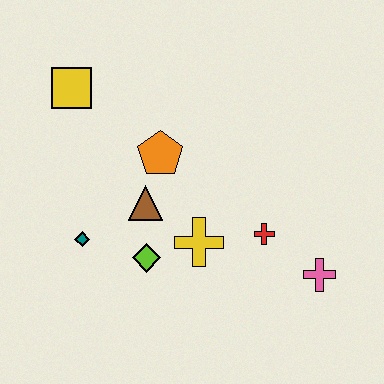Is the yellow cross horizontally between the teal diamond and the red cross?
Yes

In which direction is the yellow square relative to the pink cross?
The yellow square is to the left of the pink cross.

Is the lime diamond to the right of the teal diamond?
Yes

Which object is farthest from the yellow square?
The pink cross is farthest from the yellow square.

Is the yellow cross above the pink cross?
Yes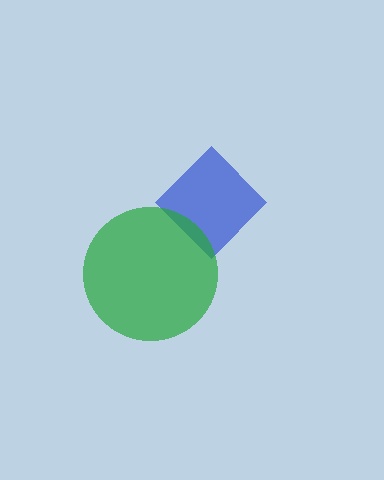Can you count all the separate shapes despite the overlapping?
Yes, there are 2 separate shapes.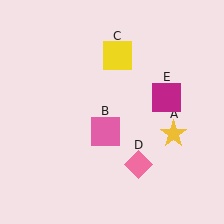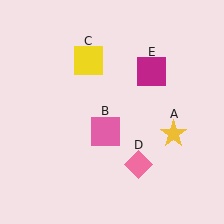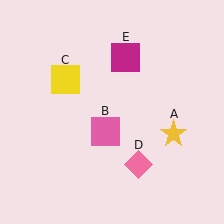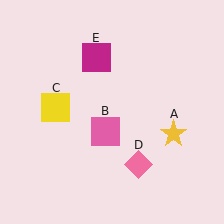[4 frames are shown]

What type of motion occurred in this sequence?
The yellow square (object C), magenta square (object E) rotated counterclockwise around the center of the scene.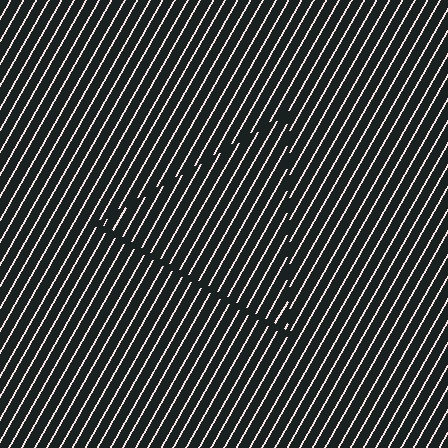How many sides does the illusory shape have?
3 sides — the line-ends trace a triangle.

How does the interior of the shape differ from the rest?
The interior of the shape contains the same grating, shifted by half a period — the contour is defined by the phase discontinuity where line-ends from the inner and outer gratings abut.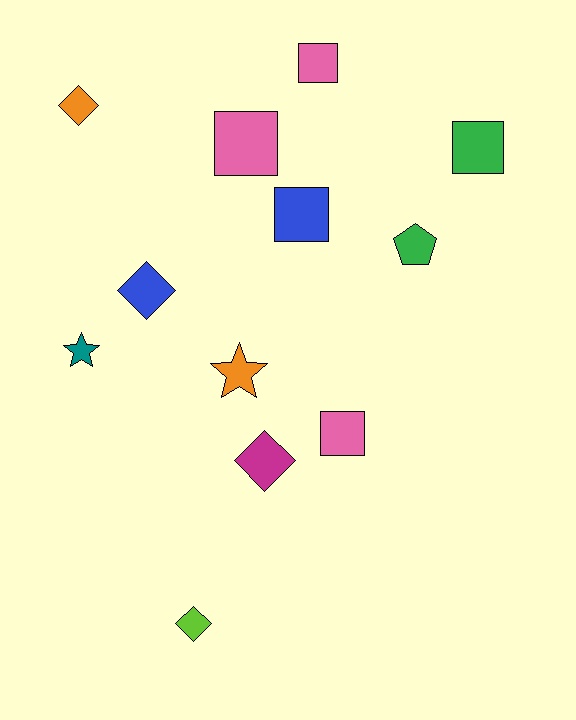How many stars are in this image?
There are 2 stars.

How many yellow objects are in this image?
There are no yellow objects.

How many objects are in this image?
There are 12 objects.